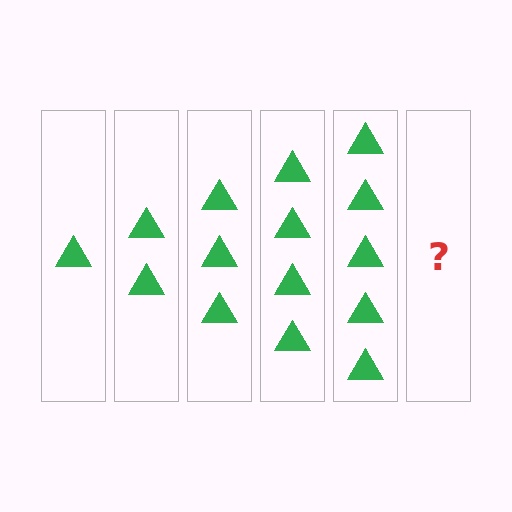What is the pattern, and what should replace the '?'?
The pattern is that each step adds one more triangle. The '?' should be 6 triangles.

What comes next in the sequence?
The next element should be 6 triangles.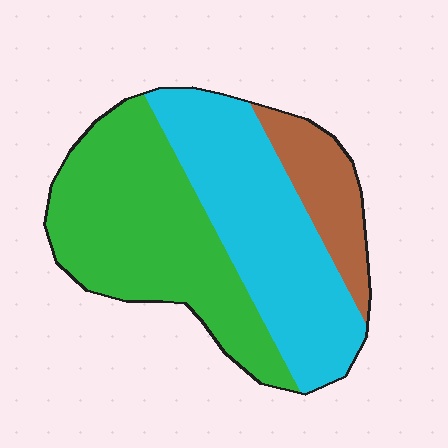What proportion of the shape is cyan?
Cyan takes up between a third and a half of the shape.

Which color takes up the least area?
Brown, at roughly 15%.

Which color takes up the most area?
Green, at roughly 45%.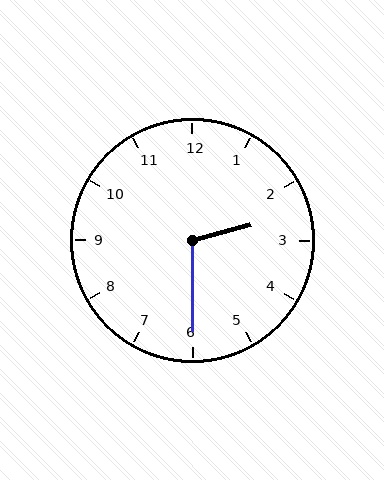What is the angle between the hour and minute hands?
Approximately 105 degrees.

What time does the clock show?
2:30.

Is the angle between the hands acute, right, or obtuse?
It is obtuse.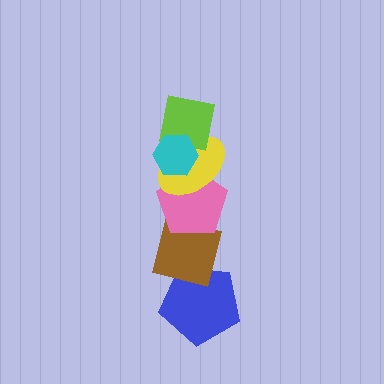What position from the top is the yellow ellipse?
The yellow ellipse is 3rd from the top.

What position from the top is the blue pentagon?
The blue pentagon is 6th from the top.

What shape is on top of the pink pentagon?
The yellow ellipse is on top of the pink pentagon.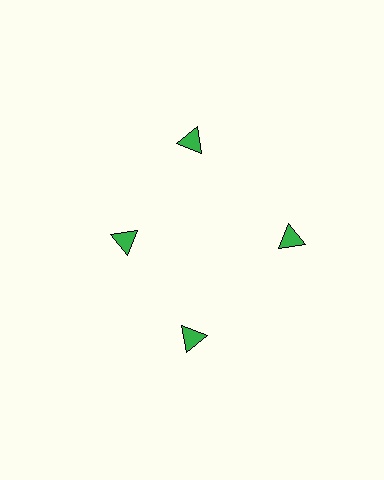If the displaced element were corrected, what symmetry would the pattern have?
It would have 4-fold rotational symmetry — the pattern would map onto itself every 90 degrees.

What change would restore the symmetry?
The symmetry would be restored by moving it outward, back onto the ring so that all 4 triangles sit at equal angles and equal distance from the center.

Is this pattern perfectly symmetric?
No. The 4 green triangles are arranged in a ring, but one element near the 9 o'clock position is pulled inward toward the center, breaking the 4-fold rotational symmetry.